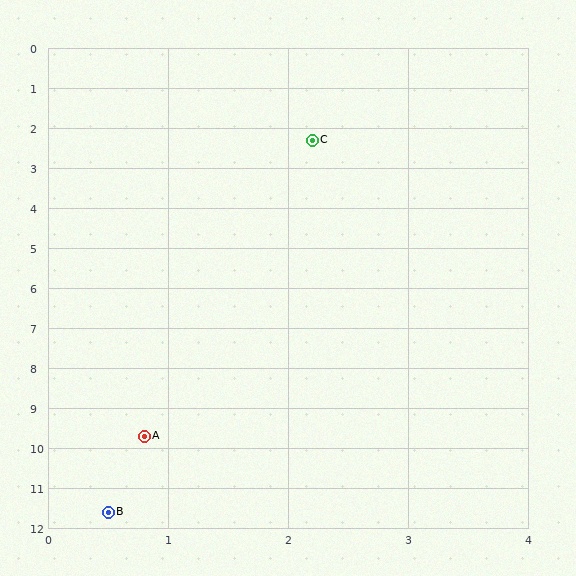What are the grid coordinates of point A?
Point A is at approximately (0.8, 9.7).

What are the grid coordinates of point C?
Point C is at approximately (2.2, 2.3).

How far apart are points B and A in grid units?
Points B and A are about 1.9 grid units apart.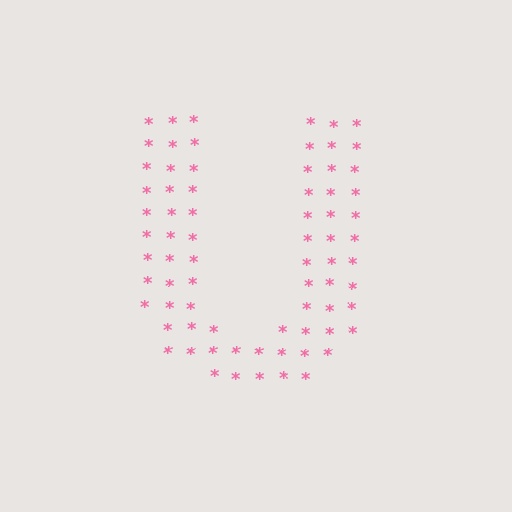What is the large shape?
The large shape is the letter U.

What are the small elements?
The small elements are asterisks.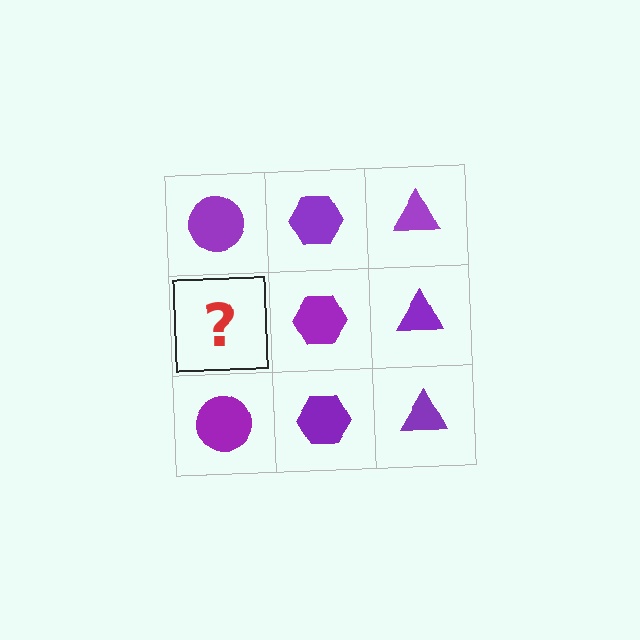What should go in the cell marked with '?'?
The missing cell should contain a purple circle.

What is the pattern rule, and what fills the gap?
The rule is that each column has a consistent shape. The gap should be filled with a purple circle.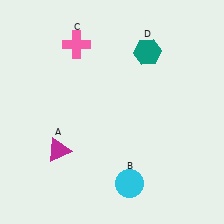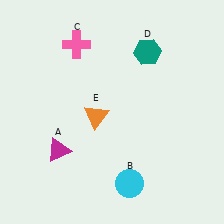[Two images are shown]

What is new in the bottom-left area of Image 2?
An orange triangle (E) was added in the bottom-left area of Image 2.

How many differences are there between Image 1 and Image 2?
There is 1 difference between the two images.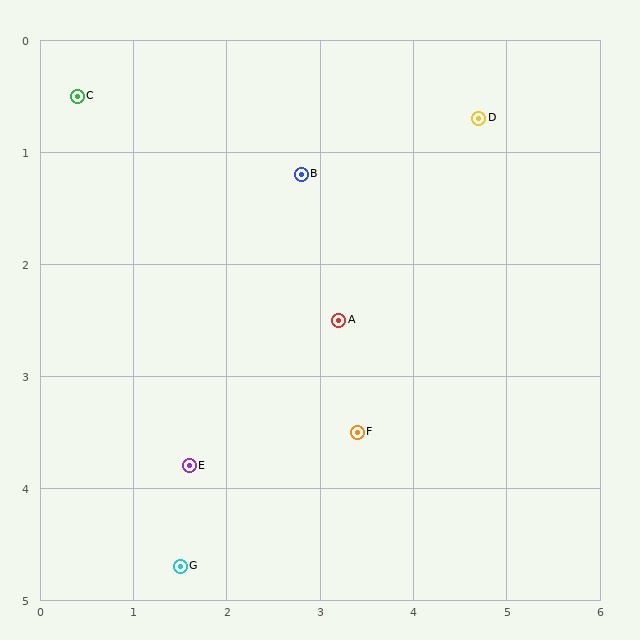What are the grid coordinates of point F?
Point F is at approximately (3.4, 3.5).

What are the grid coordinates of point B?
Point B is at approximately (2.8, 1.2).